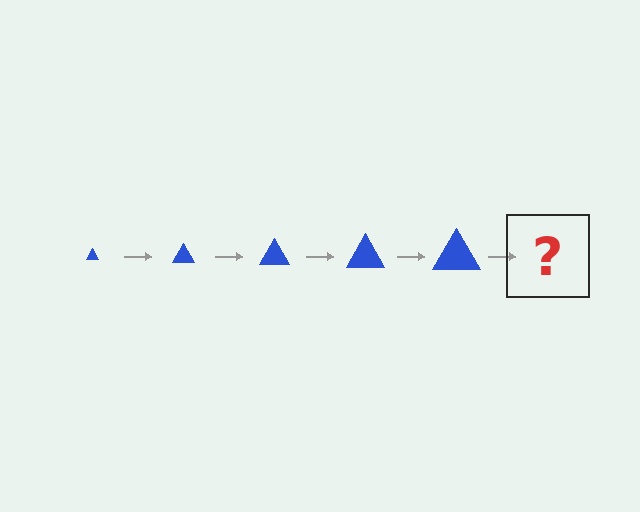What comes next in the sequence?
The next element should be a blue triangle, larger than the previous one.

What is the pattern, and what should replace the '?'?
The pattern is that the triangle gets progressively larger each step. The '?' should be a blue triangle, larger than the previous one.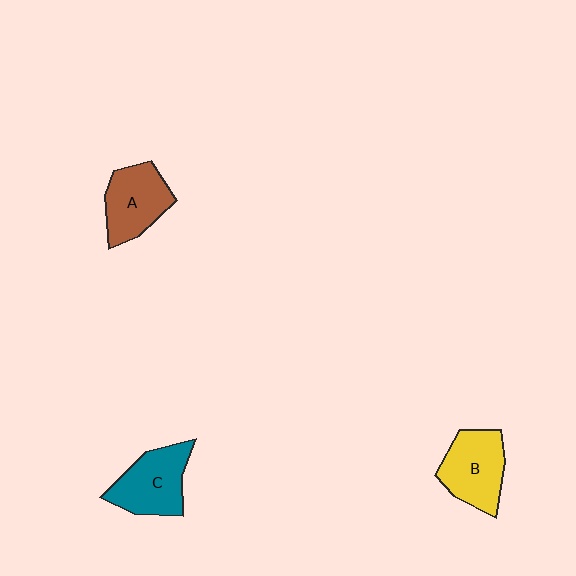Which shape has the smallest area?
Shape A (brown).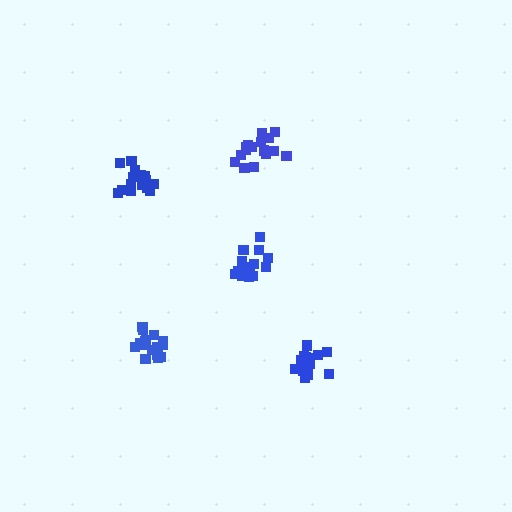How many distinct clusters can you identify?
There are 5 distinct clusters.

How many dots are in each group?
Group 1: 16 dots, Group 2: 16 dots, Group 3: 15 dots, Group 4: 18 dots, Group 5: 18 dots (83 total).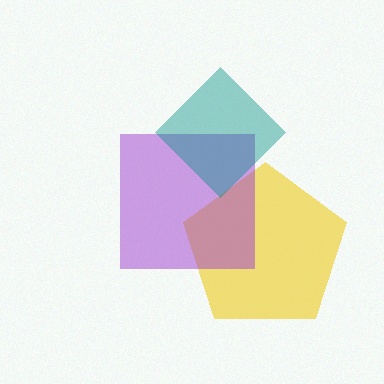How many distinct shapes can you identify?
There are 3 distinct shapes: a yellow pentagon, a purple square, a teal diamond.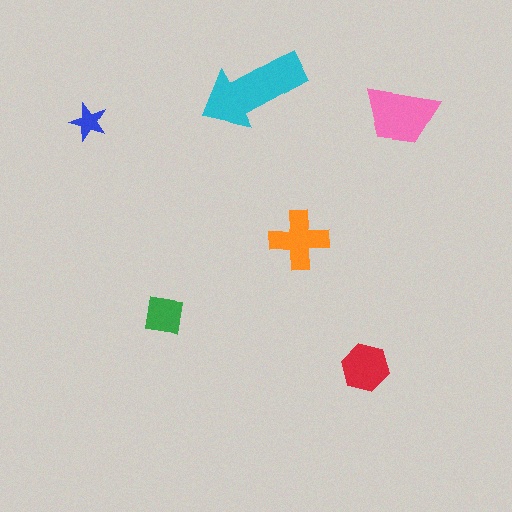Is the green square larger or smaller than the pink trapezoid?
Smaller.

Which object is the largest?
The cyan arrow.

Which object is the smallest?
The blue star.